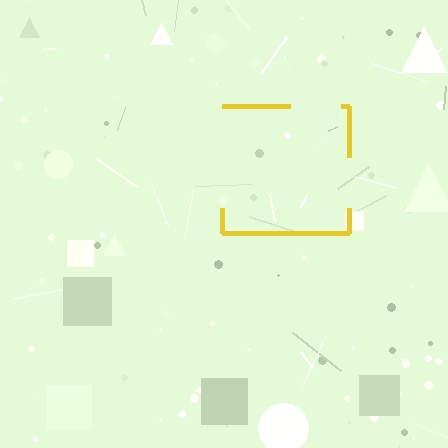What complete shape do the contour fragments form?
The contour fragments form a square.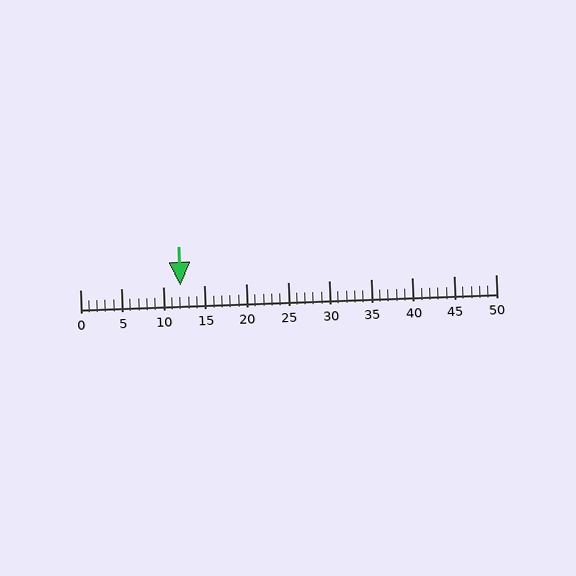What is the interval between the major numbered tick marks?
The major tick marks are spaced 5 units apart.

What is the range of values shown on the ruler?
The ruler shows values from 0 to 50.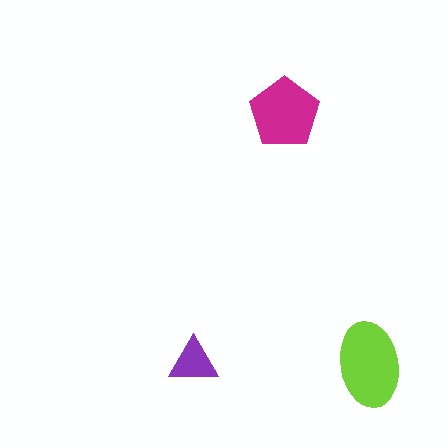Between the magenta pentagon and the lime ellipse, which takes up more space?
The lime ellipse.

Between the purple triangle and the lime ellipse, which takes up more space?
The lime ellipse.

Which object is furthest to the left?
The purple triangle is leftmost.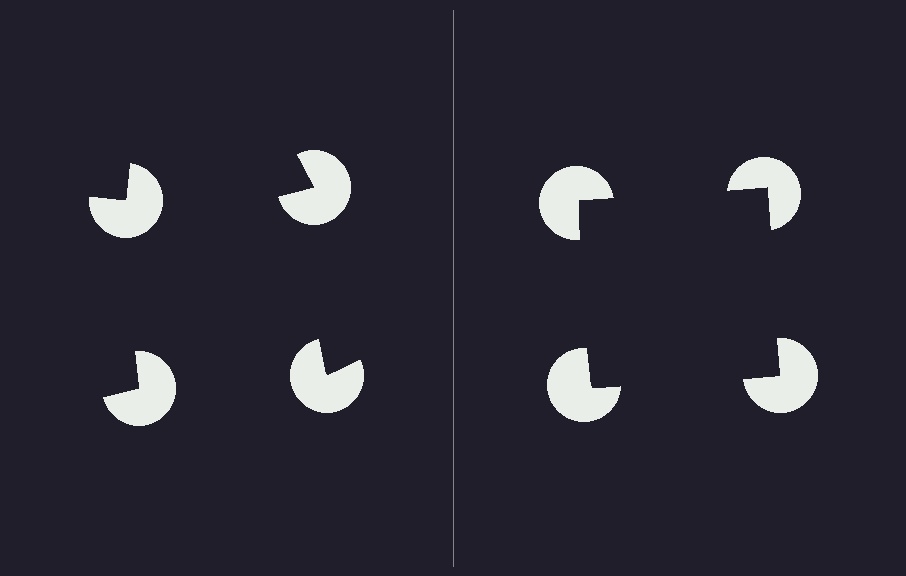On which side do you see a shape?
An illusory square appears on the right side. On the left side the wedge cuts are rotated, so no coherent shape forms.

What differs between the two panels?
The pac-man discs are positioned identically on both sides; only the wedge orientations differ. On the right they align to a square; on the left they are misaligned.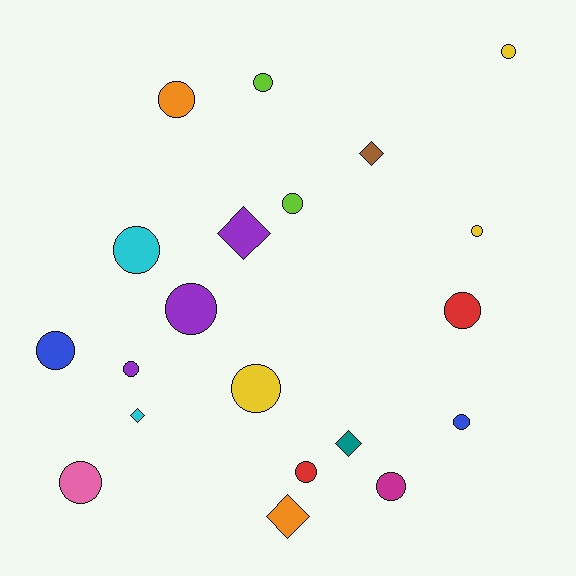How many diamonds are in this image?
There are 5 diamonds.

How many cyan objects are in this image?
There are 2 cyan objects.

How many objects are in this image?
There are 20 objects.